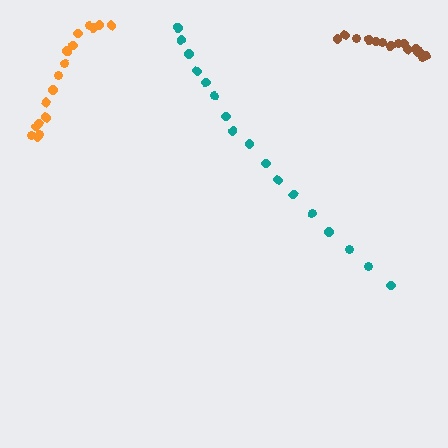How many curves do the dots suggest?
There are 3 distinct paths.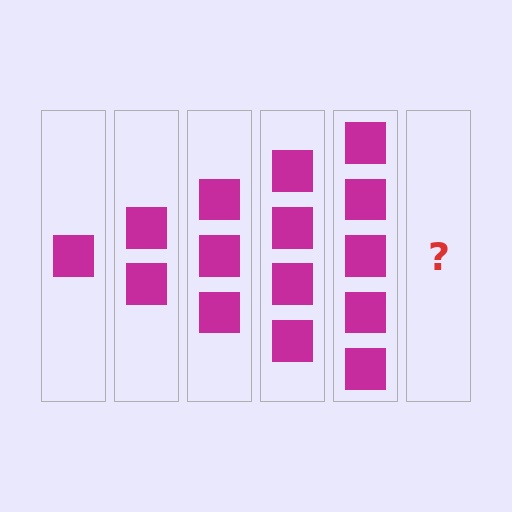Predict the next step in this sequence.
The next step is 6 squares.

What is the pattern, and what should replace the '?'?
The pattern is that each step adds one more square. The '?' should be 6 squares.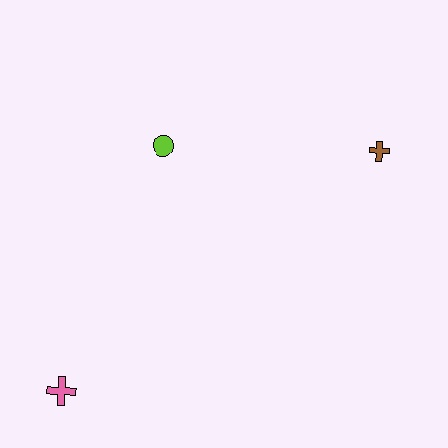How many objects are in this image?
There are 3 objects.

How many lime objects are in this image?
There is 1 lime object.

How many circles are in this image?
There is 1 circle.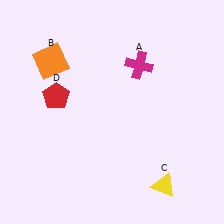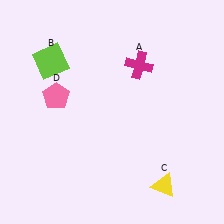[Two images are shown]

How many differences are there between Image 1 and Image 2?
There are 2 differences between the two images.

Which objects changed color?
B changed from orange to lime. D changed from red to pink.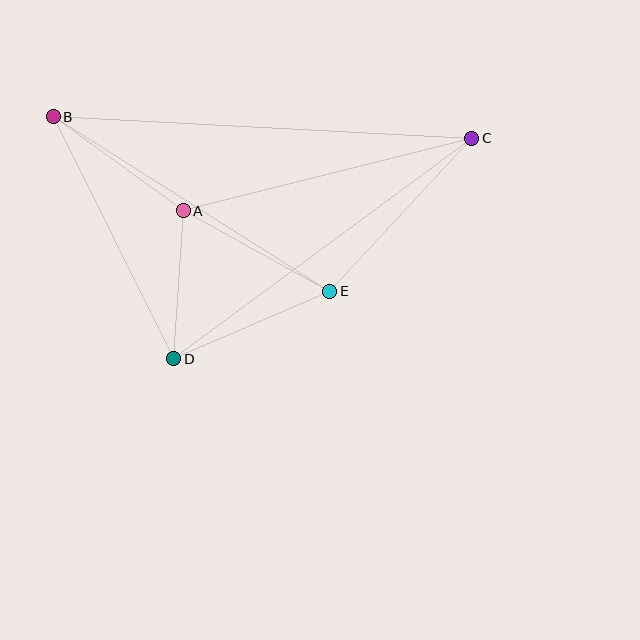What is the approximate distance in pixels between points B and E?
The distance between B and E is approximately 327 pixels.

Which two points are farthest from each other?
Points B and C are farthest from each other.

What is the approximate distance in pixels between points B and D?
The distance between B and D is approximately 270 pixels.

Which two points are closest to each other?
Points A and D are closest to each other.